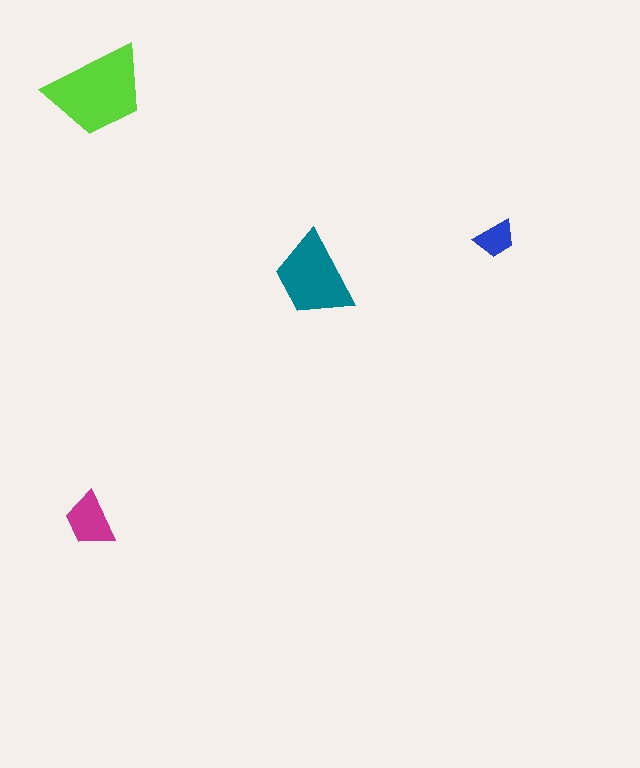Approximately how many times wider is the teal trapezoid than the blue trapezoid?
About 2 times wider.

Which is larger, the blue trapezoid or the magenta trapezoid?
The magenta one.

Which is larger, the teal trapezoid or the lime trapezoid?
The lime one.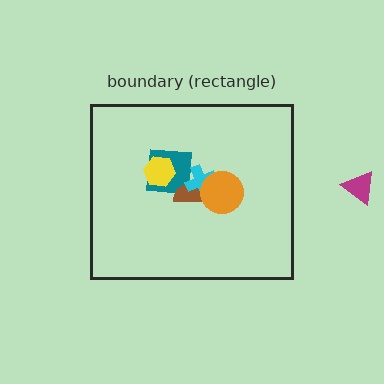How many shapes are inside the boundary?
5 inside, 1 outside.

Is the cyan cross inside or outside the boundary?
Inside.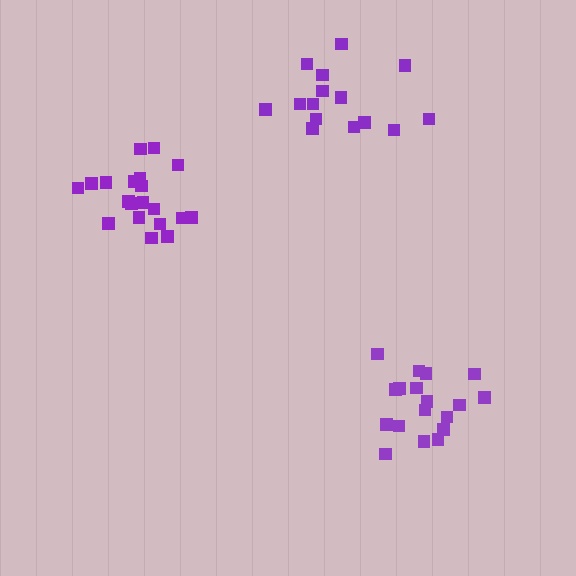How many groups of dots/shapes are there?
There are 3 groups.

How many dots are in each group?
Group 1: 15 dots, Group 2: 20 dots, Group 3: 18 dots (53 total).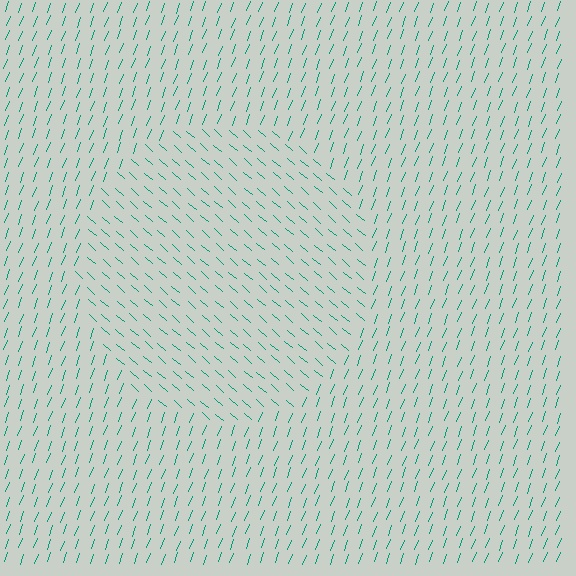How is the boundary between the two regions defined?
The boundary is defined purely by a change in line orientation (approximately 70 degrees difference). All lines are the same color and thickness.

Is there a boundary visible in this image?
Yes, there is a texture boundary formed by a change in line orientation.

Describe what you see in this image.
The image is filled with small teal line segments. A circle region in the image has lines oriented differently from the surrounding lines, creating a visible texture boundary.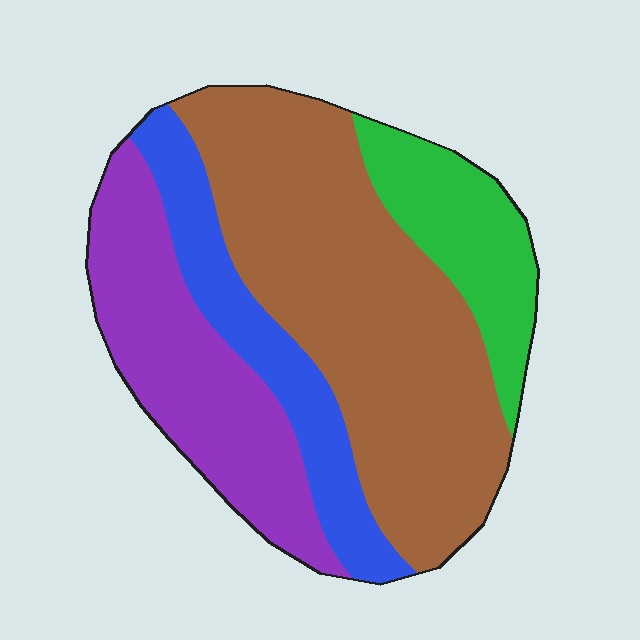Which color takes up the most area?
Brown, at roughly 45%.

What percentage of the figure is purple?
Purple takes up between a sixth and a third of the figure.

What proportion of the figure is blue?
Blue takes up about one sixth (1/6) of the figure.